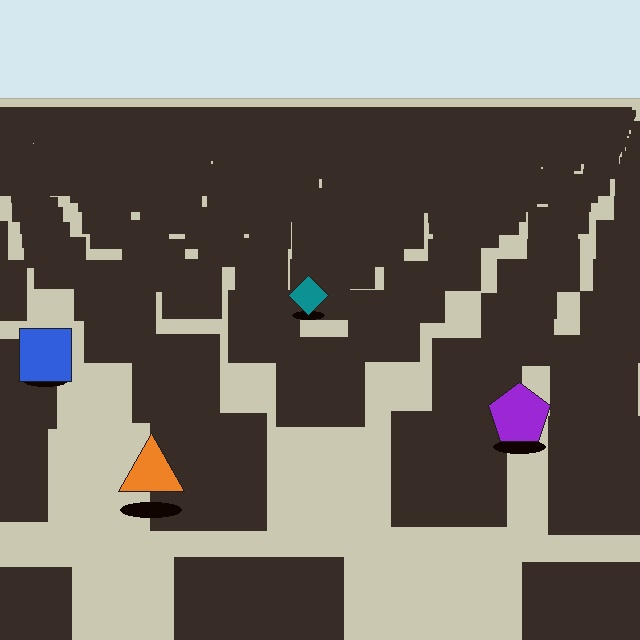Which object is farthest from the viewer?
The teal diamond is farthest from the viewer. It appears smaller and the ground texture around it is denser.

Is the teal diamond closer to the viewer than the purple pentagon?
No. The purple pentagon is closer — you can tell from the texture gradient: the ground texture is coarser near it.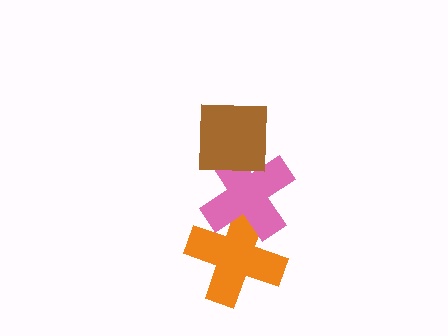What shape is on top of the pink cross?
The brown square is on top of the pink cross.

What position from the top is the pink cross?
The pink cross is 2nd from the top.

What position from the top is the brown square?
The brown square is 1st from the top.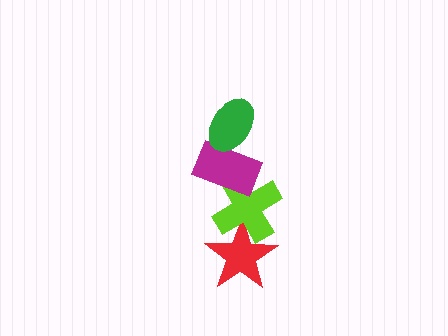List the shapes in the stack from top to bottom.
From top to bottom: the green ellipse, the magenta rectangle, the lime cross, the red star.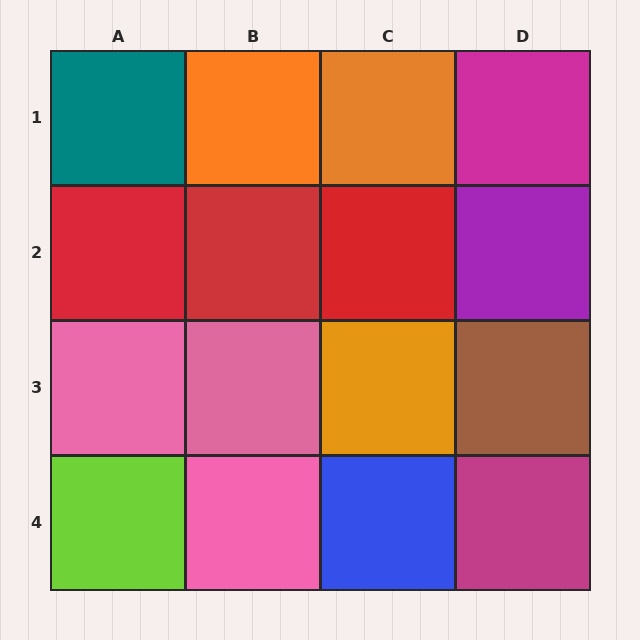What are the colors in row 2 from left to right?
Red, red, red, purple.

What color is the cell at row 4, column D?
Magenta.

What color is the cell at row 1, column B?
Orange.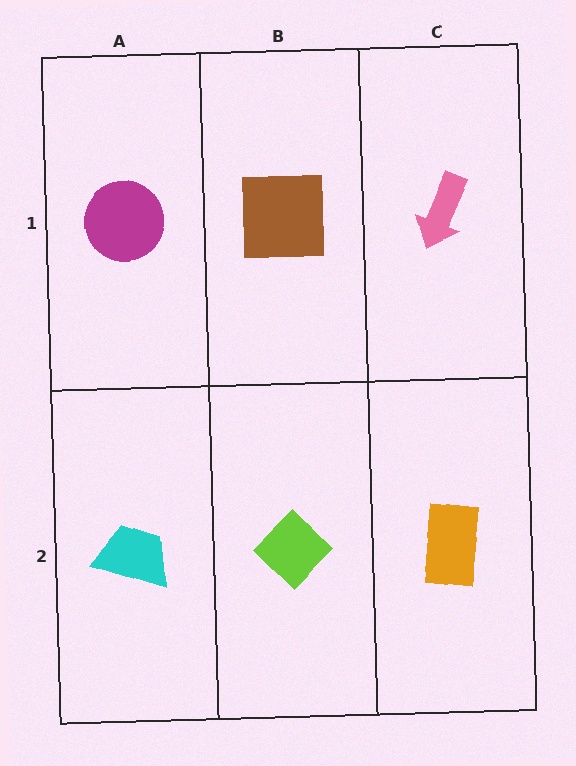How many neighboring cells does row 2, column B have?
3.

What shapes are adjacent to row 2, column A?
A magenta circle (row 1, column A), a lime diamond (row 2, column B).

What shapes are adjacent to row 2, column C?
A pink arrow (row 1, column C), a lime diamond (row 2, column B).